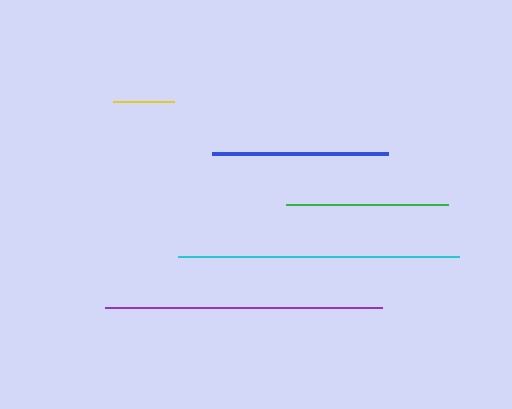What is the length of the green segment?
The green segment is approximately 162 pixels long.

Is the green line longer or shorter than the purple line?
The purple line is longer than the green line.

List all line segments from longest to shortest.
From longest to shortest: cyan, purple, blue, green, yellow.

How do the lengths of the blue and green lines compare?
The blue and green lines are approximately the same length.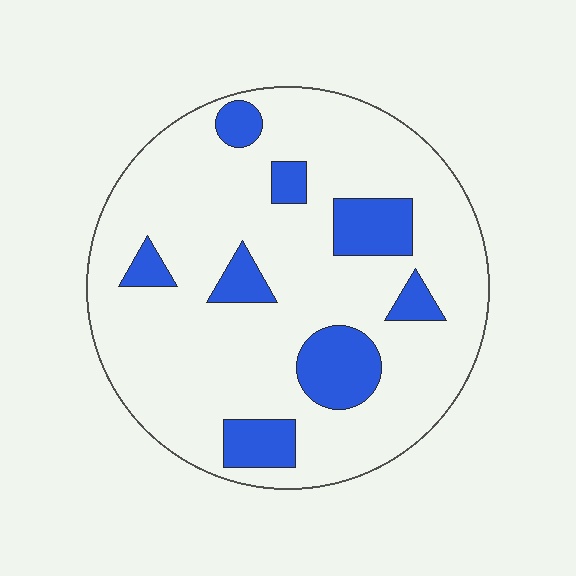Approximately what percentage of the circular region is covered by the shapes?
Approximately 20%.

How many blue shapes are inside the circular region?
8.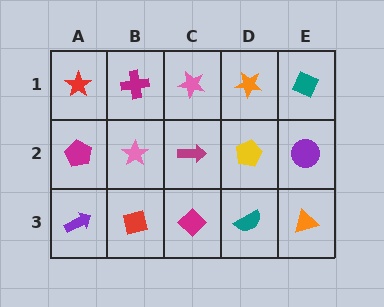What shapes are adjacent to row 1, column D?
A yellow pentagon (row 2, column D), a pink star (row 1, column C), a teal diamond (row 1, column E).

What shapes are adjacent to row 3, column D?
A yellow pentagon (row 2, column D), a magenta diamond (row 3, column C), an orange triangle (row 3, column E).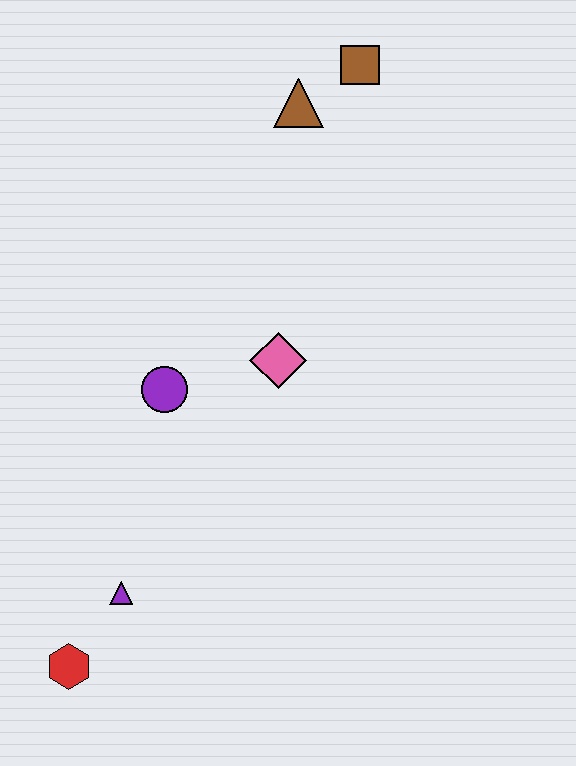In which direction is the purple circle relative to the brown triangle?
The purple circle is below the brown triangle.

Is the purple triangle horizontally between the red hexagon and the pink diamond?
Yes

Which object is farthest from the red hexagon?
The brown square is farthest from the red hexagon.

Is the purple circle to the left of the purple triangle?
No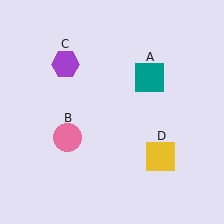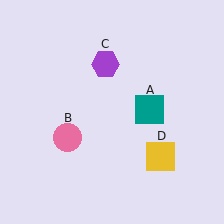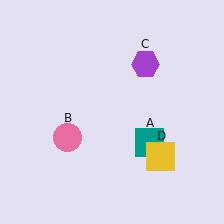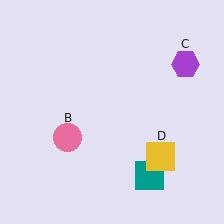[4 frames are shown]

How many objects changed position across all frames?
2 objects changed position: teal square (object A), purple hexagon (object C).